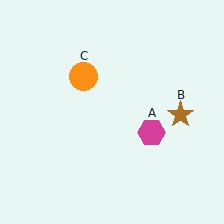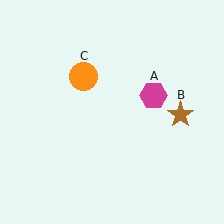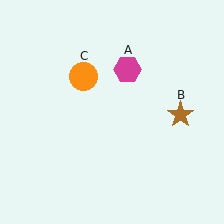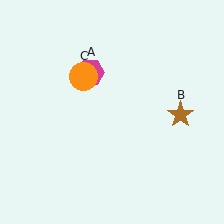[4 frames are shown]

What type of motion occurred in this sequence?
The magenta hexagon (object A) rotated counterclockwise around the center of the scene.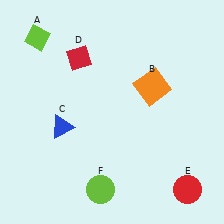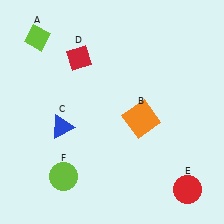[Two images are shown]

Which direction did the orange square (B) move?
The orange square (B) moved down.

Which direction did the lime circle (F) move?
The lime circle (F) moved left.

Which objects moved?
The objects that moved are: the orange square (B), the lime circle (F).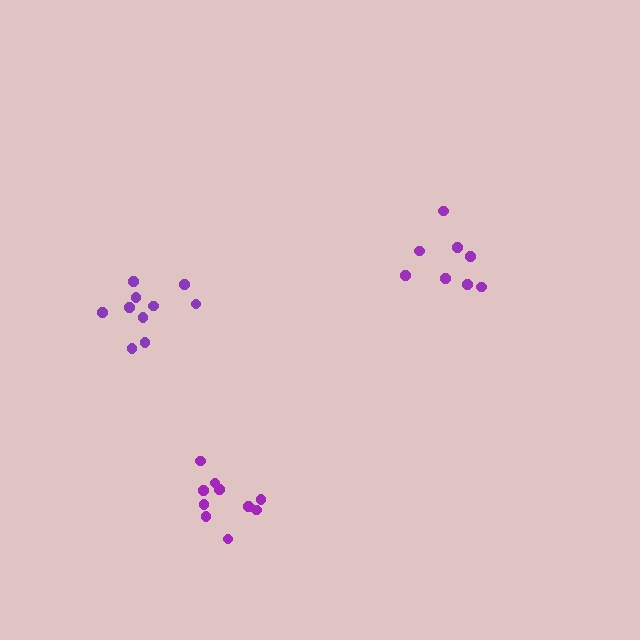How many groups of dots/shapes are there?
There are 3 groups.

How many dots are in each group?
Group 1: 10 dots, Group 2: 10 dots, Group 3: 8 dots (28 total).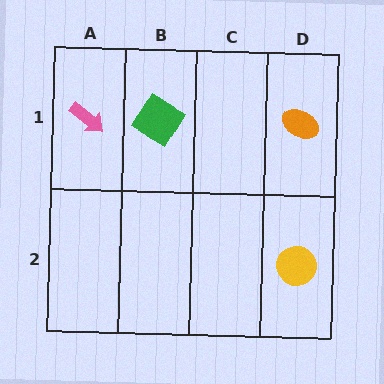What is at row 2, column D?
A yellow circle.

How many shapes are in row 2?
1 shape.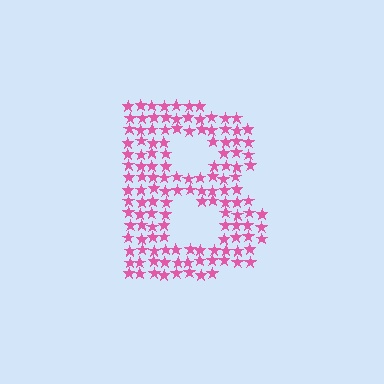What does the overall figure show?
The overall figure shows the letter B.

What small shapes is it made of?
It is made of small stars.